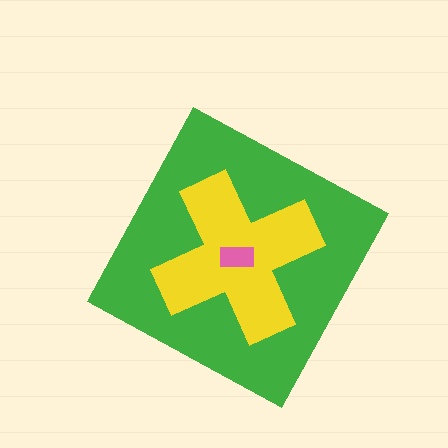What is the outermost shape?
The green diamond.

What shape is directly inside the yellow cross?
The pink rectangle.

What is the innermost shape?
The pink rectangle.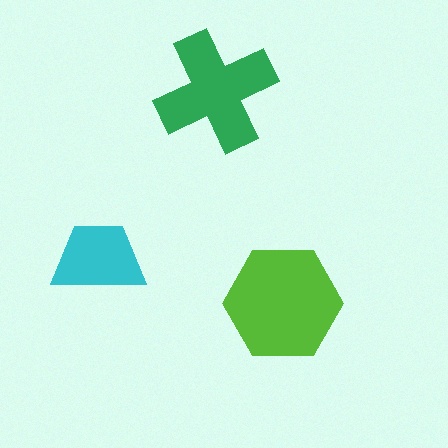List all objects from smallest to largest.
The cyan trapezoid, the green cross, the lime hexagon.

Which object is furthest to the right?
The lime hexagon is rightmost.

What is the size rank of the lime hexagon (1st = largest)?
1st.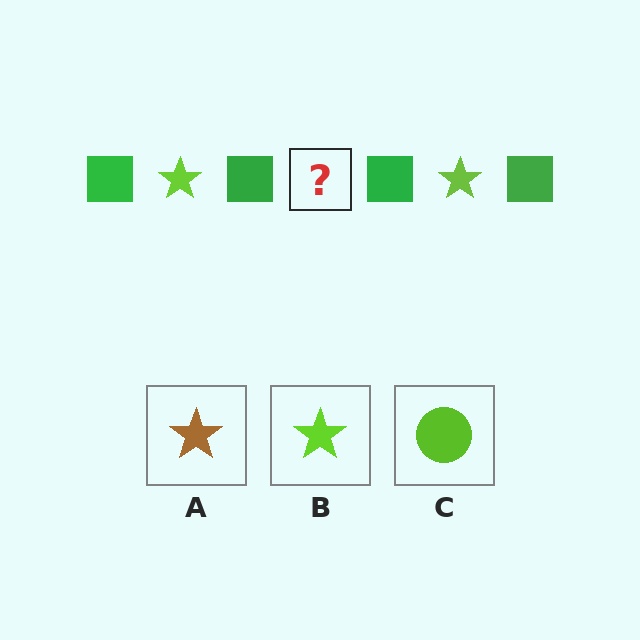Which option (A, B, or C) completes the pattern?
B.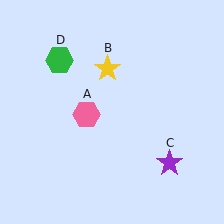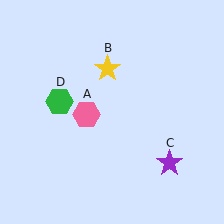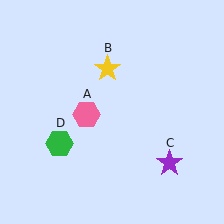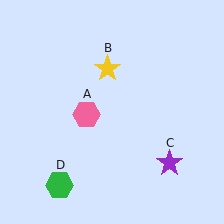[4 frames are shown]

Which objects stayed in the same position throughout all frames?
Pink hexagon (object A) and yellow star (object B) and purple star (object C) remained stationary.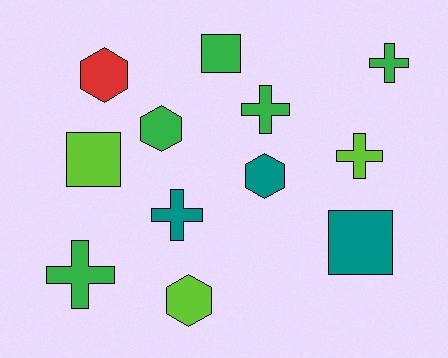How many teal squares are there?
There is 1 teal square.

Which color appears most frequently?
Green, with 5 objects.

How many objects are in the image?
There are 12 objects.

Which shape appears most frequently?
Cross, with 5 objects.